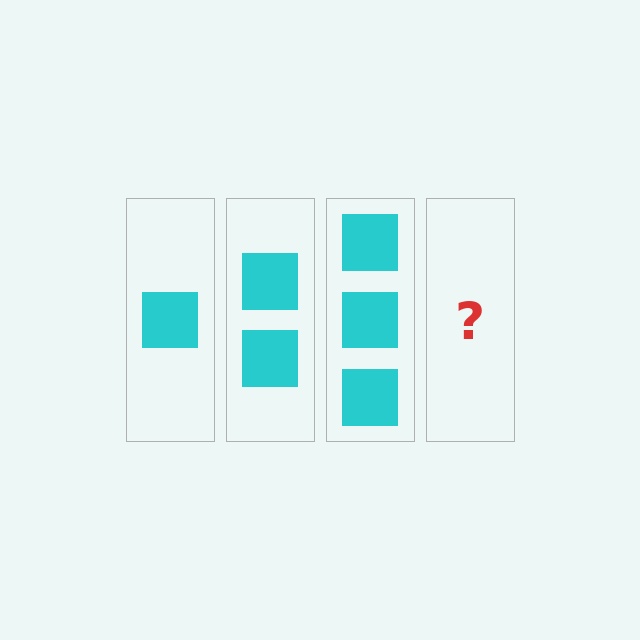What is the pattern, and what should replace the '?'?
The pattern is that each step adds one more square. The '?' should be 4 squares.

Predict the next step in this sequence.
The next step is 4 squares.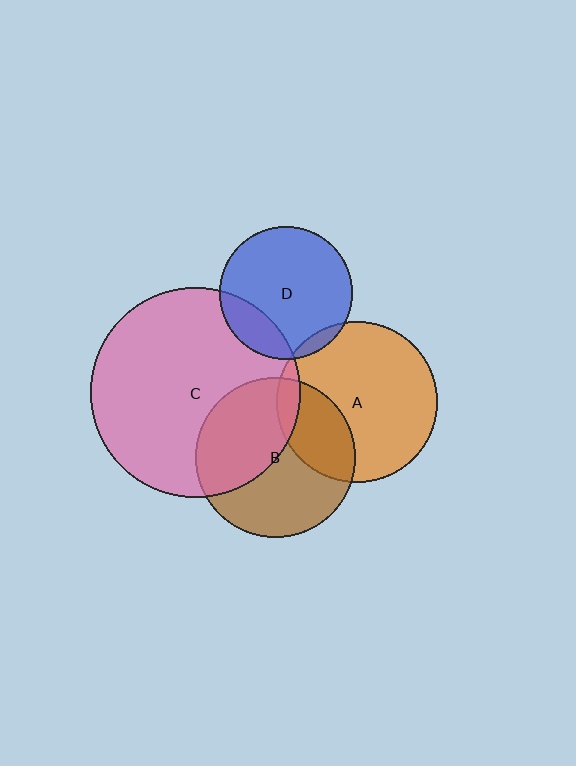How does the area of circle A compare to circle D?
Approximately 1.5 times.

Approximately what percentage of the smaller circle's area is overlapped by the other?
Approximately 5%.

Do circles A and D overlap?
Yes.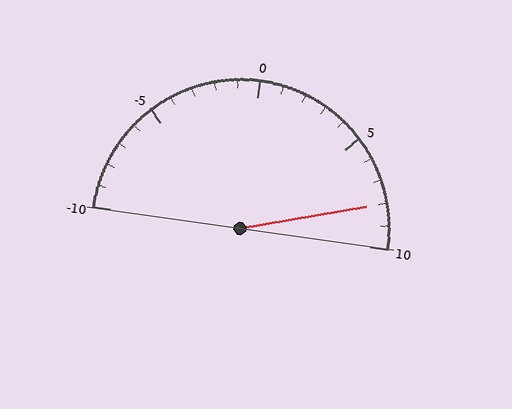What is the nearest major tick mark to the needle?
The nearest major tick mark is 10.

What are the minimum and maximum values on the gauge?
The gauge ranges from -10 to 10.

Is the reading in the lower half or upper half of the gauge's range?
The reading is in the upper half of the range (-10 to 10).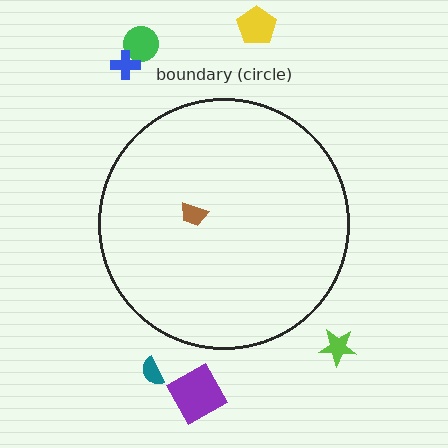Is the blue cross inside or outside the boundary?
Outside.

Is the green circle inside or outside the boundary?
Outside.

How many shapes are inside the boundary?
1 inside, 6 outside.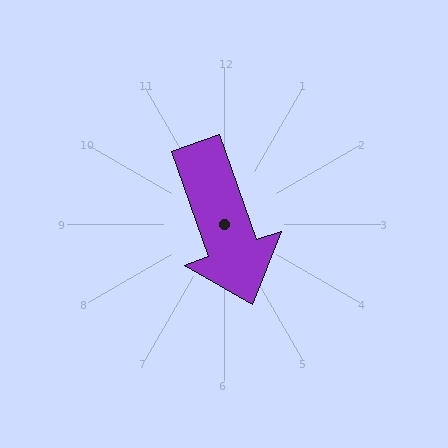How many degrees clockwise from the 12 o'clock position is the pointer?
Approximately 161 degrees.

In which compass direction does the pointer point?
South.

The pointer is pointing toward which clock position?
Roughly 5 o'clock.